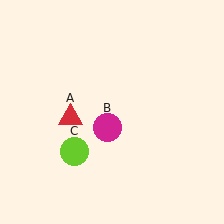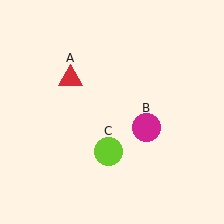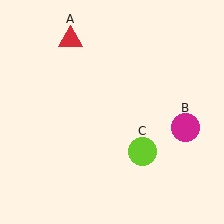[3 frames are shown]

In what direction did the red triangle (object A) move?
The red triangle (object A) moved up.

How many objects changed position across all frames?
3 objects changed position: red triangle (object A), magenta circle (object B), lime circle (object C).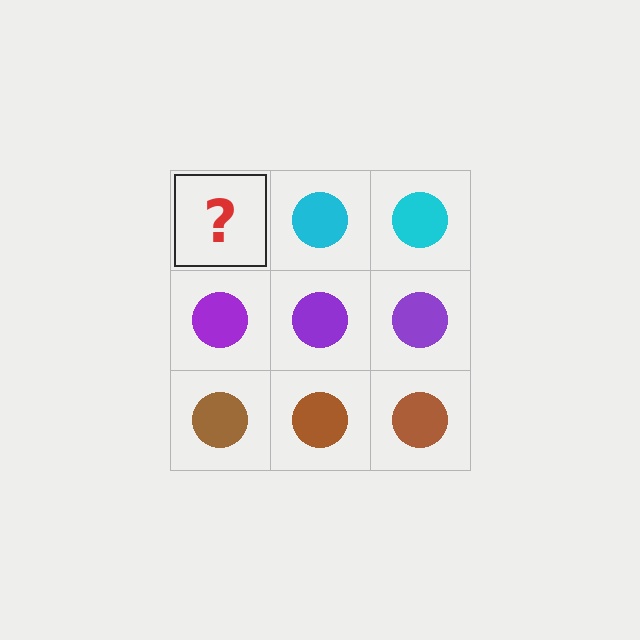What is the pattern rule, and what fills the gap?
The rule is that each row has a consistent color. The gap should be filled with a cyan circle.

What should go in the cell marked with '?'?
The missing cell should contain a cyan circle.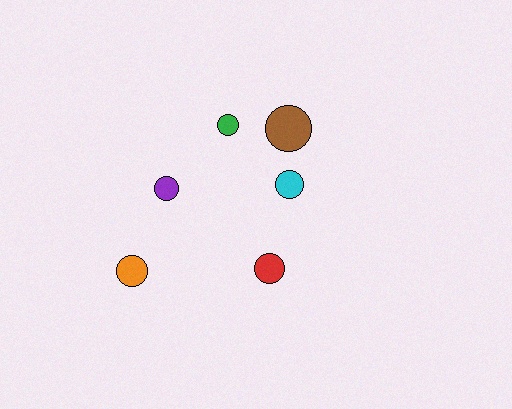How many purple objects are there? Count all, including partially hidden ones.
There is 1 purple object.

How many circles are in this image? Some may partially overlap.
There are 6 circles.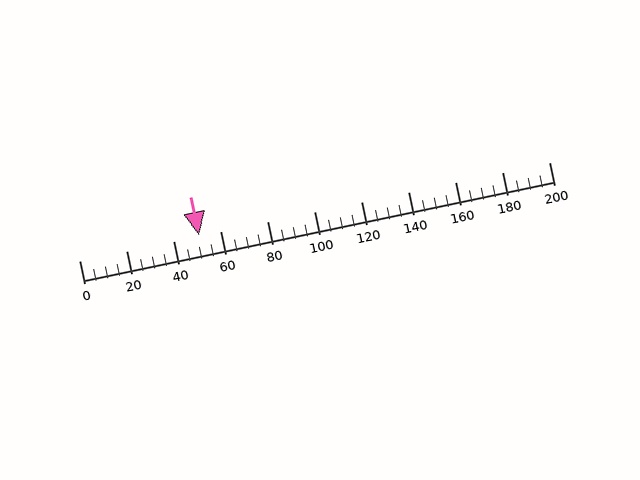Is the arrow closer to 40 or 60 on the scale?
The arrow is closer to 60.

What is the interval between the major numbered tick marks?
The major tick marks are spaced 20 units apart.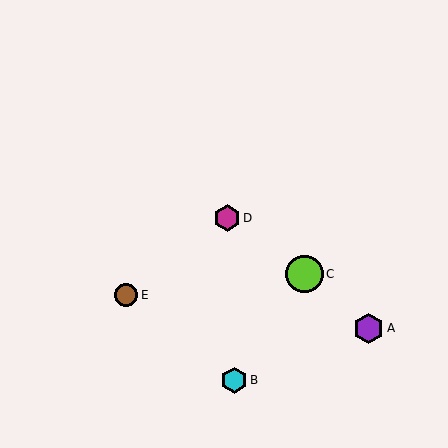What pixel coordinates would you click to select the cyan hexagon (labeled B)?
Click at (234, 380) to select the cyan hexagon B.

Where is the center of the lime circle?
The center of the lime circle is at (305, 274).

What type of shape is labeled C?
Shape C is a lime circle.